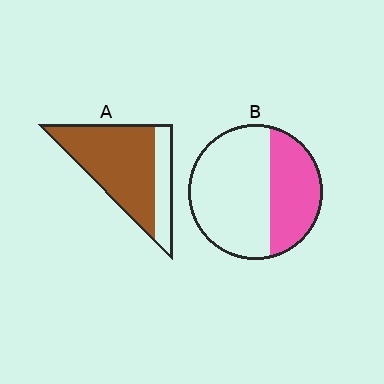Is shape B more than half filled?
No.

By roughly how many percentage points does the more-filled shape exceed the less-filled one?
By roughly 40 percentage points (A over B).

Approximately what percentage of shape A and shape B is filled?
A is approximately 75% and B is approximately 35%.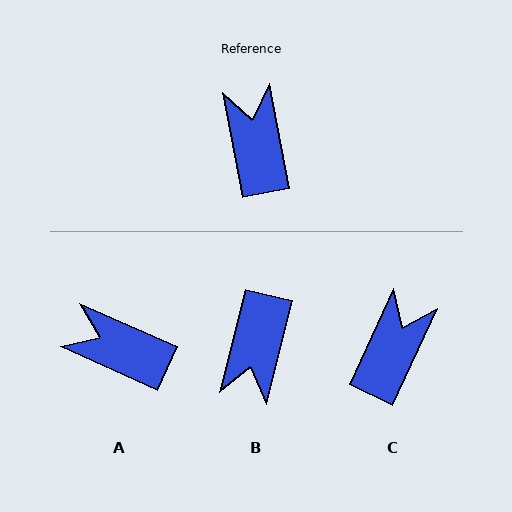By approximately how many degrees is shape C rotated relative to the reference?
Approximately 35 degrees clockwise.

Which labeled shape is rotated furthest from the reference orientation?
B, about 155 degrees away.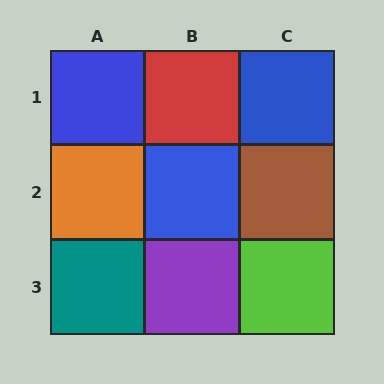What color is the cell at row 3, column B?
Purple.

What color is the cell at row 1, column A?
Blue.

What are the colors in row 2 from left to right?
Orange, blue, brown.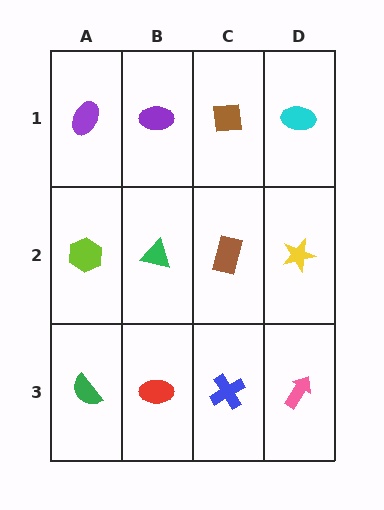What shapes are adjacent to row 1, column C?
A brown rectangle (row 2, column C), a purple ellipse (row 1, column B), a cyan ellipse (row 1, column D).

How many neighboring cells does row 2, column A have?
3.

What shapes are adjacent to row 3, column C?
A brown rectangle (row 2, column C), a red ellipse (row 3, column B), a pink arrow (row 3, column D).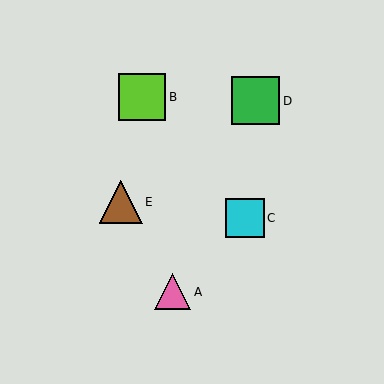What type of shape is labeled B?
Shape B is a lime square.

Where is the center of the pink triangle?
The center of the pink triangle is at (173, 292).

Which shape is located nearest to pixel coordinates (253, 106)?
The green square (labeled D) at (256, 101) is nearest to that location.